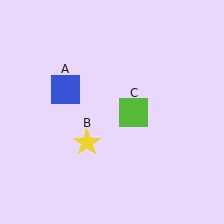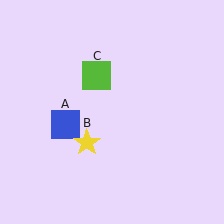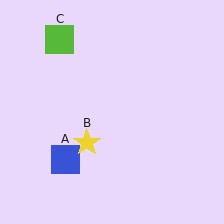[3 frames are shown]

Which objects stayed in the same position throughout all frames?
Yellow star (object B) remained stationary.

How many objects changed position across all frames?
2 objects changed position: blue square (object A), lime square (object C).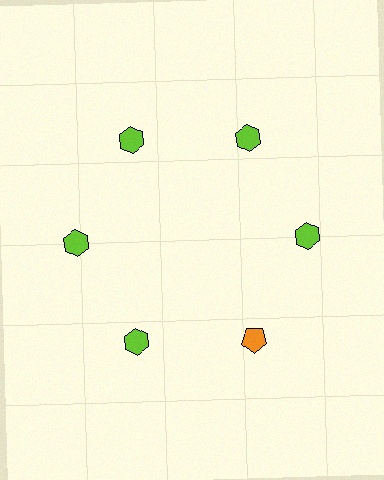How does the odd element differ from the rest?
It differs in both color (orange instead of lime) and shape (pentagon instead of hexagon).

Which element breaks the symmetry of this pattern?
The orange pentagon at roughly the 5 o'clock position breaks the symmetry. All other shapes are lime hexagons.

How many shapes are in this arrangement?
There are 6 shapes arranged in a ring pattern.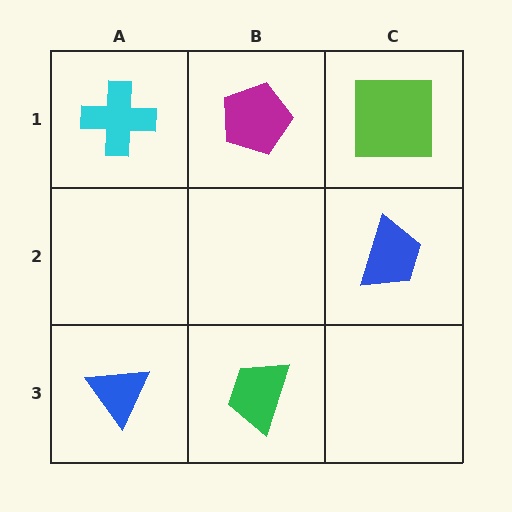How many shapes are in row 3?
2 shapes.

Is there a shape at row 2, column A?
No, that cell is empty.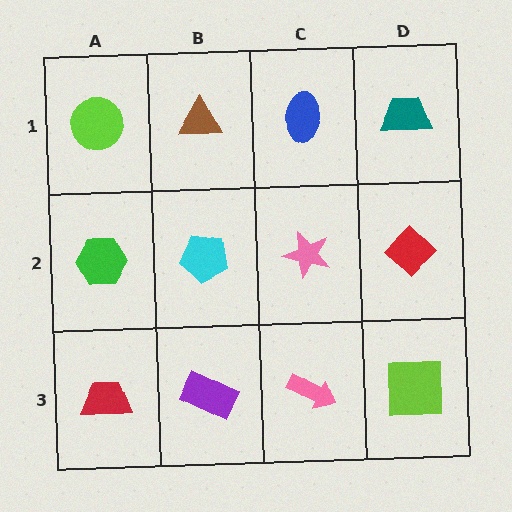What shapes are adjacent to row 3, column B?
A cyan pentagon (row 2, column B), a red trapezoid (row 3, column A), a pink arrow (row 3, column C).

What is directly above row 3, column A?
A green hexagon.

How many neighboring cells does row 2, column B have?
4.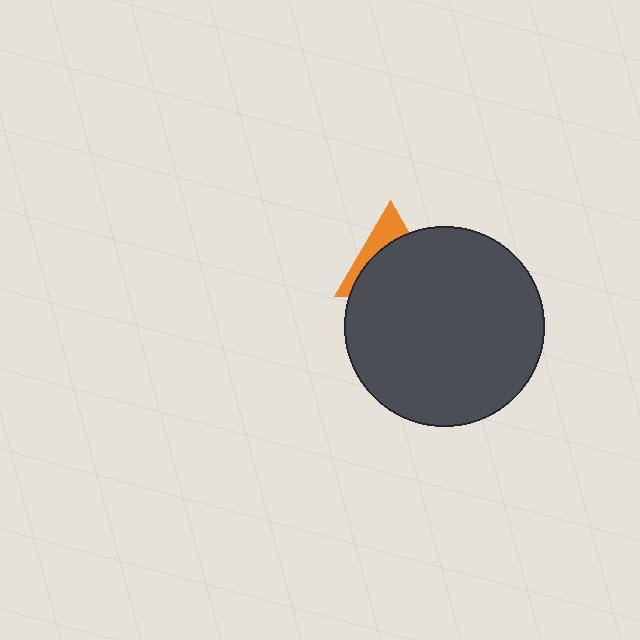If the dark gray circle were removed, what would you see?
You would see the complete orange triangle.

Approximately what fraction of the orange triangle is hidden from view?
Roughly 69% of the orange triangle is hidden behind the dark gray circle.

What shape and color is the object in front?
The object in front is a dark gray circle.